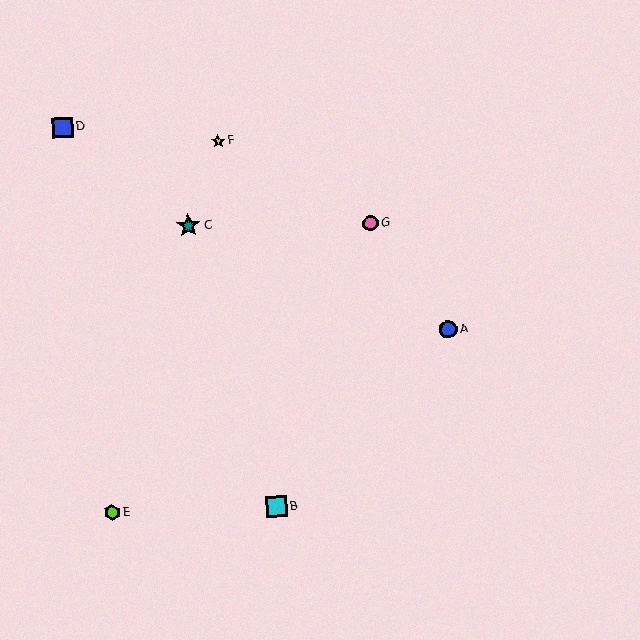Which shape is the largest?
The teal star (labeled C) is the largest.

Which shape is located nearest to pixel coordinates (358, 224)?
The pink circle (labeled G) at (370, 223) is nearest to that location.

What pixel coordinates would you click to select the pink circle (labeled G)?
Click at (370, 223) to select the pink circle G.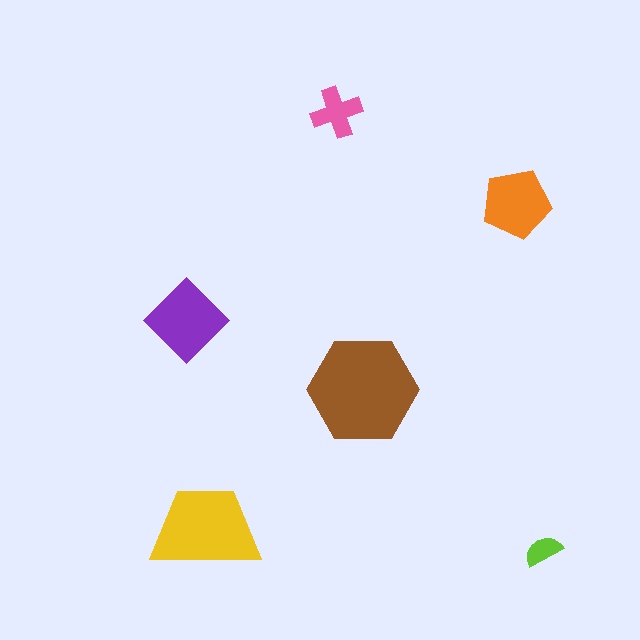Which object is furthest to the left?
The purple diamond is leftmost.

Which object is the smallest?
The lime semicircle.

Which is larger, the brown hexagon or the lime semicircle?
The brown hexagon.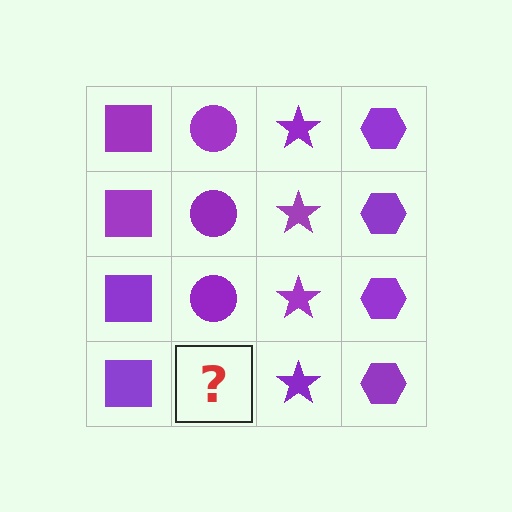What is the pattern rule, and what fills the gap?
The rule is that each column has a consistent shape. The gap should be filled with a purple circle.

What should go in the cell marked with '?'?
The missing cell should contain a purple circle.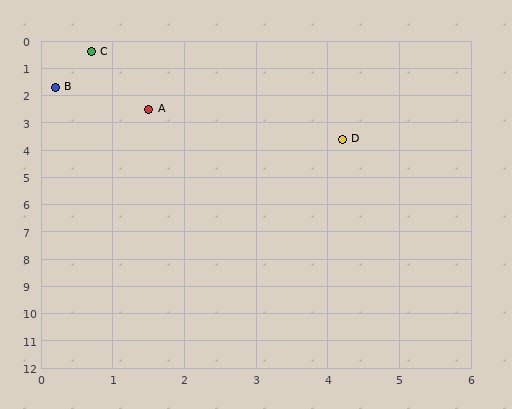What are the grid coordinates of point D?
Point D is at approximately (4.2, 3.6).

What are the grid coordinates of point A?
Point A is at approximately (1.5, 2.5).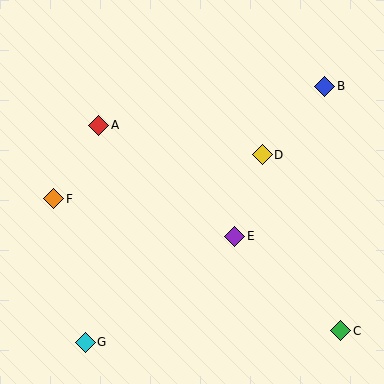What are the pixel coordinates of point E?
Point E is at (235, 236).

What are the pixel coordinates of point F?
Point F is at (54, 199).